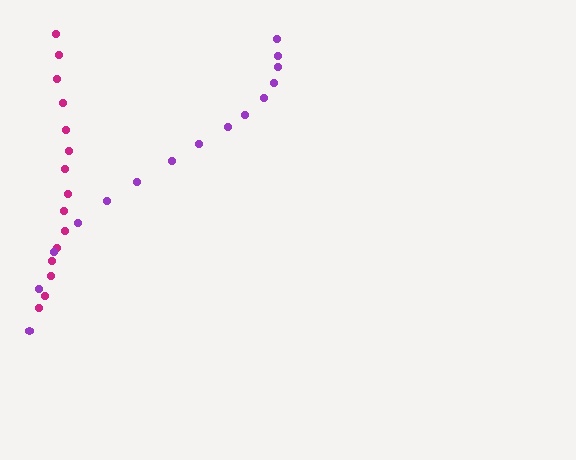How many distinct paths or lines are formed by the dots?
There are 2 distinct paths.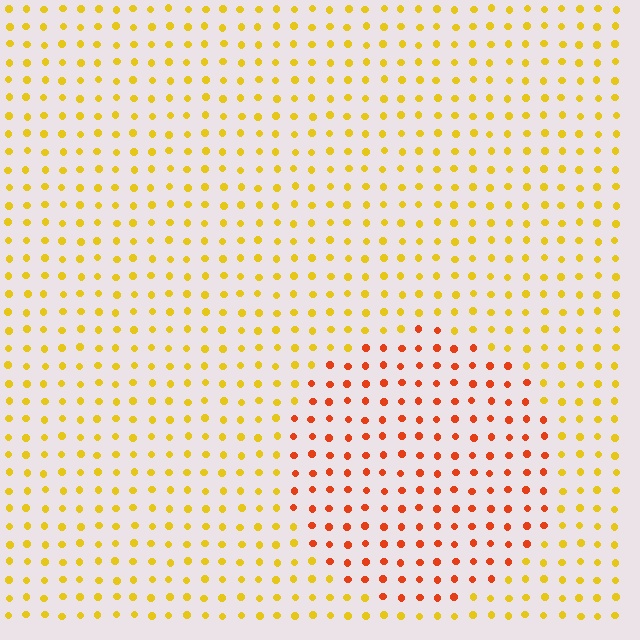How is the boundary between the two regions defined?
The boundary is defined purely by a slight shift in hue (about 40 degrees). Spacing, size, and orientation are identical on both sides.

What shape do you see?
I see a circle.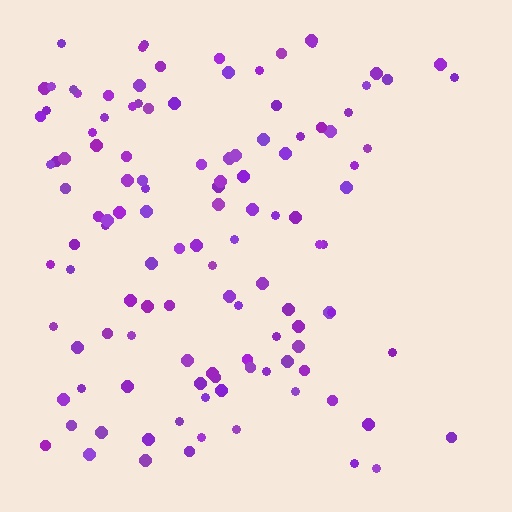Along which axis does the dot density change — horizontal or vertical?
Horizontal.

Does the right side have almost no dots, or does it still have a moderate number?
Still a moderate number, just noticeably fewer than the left.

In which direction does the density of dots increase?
From right to left, with the left side densest.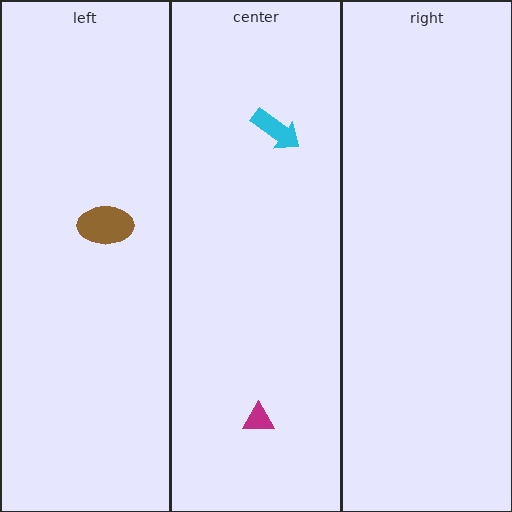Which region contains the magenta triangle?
The center region.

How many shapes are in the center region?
2.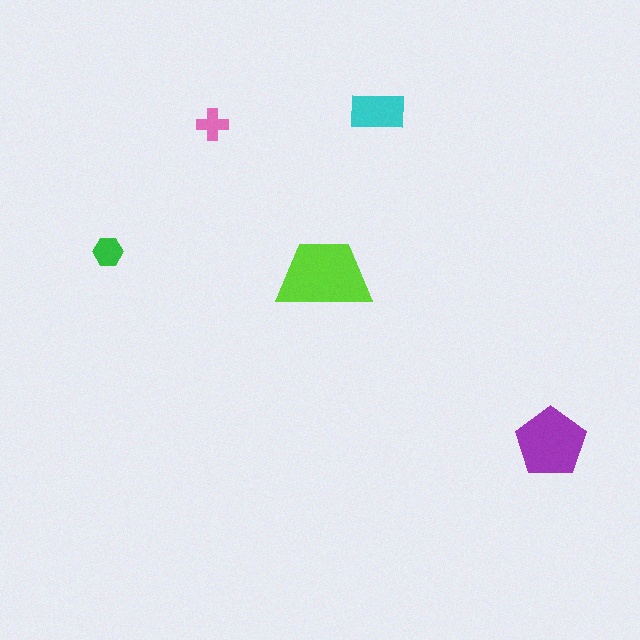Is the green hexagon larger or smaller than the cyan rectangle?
Smaller.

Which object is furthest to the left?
The green hexagon is leftmost.